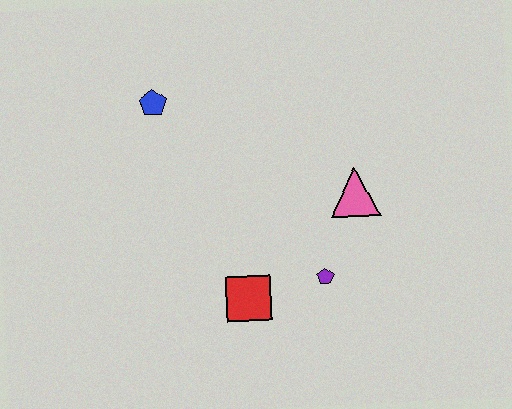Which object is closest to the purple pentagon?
The red square is closest to the purple pentagon.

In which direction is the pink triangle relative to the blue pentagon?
The pink triangle is to the right of the blue pentagon.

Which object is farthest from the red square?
The blue pentagon is farthest from the red square.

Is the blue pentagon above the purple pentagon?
Yes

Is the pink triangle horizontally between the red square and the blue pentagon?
No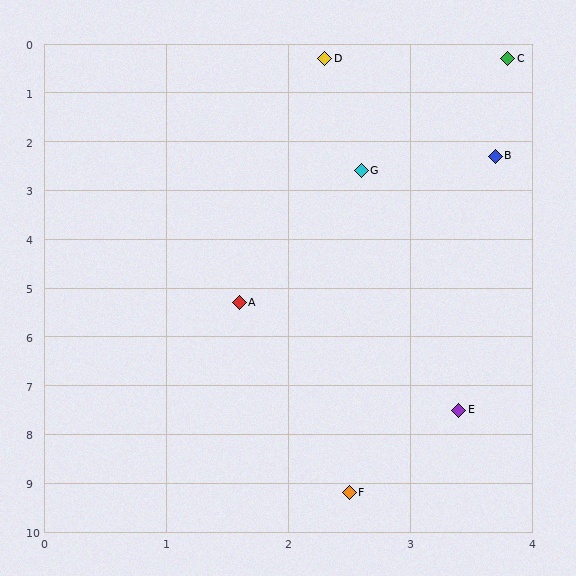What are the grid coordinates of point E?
Point E is at approximately (3.4, 7.5).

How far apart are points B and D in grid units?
Points B and D are about 2.4 grid units apart.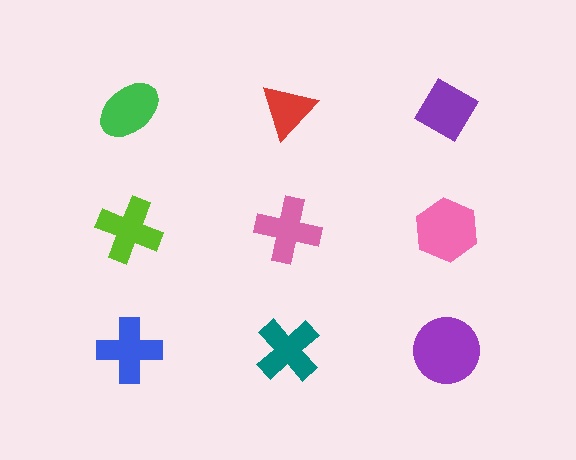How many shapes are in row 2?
3 shapes.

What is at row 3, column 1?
A blue cross.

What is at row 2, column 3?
A pink hexagon.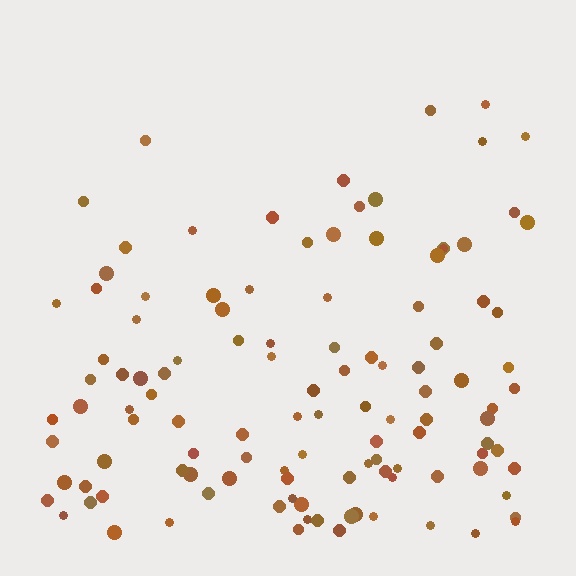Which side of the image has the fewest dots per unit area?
The top.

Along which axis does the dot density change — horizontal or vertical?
Vertical.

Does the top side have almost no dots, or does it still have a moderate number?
Still a moderate number, just noticeably fewer than the bottom.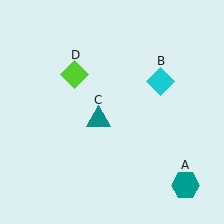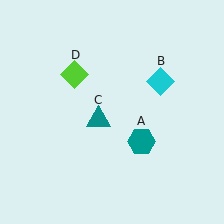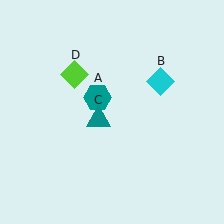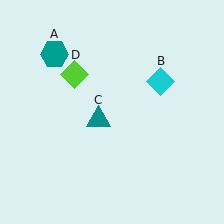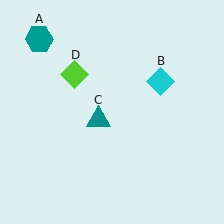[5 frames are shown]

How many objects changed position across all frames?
1 object changed position: teal hexagon (object A).